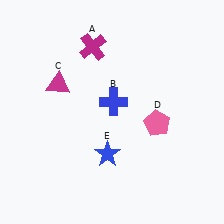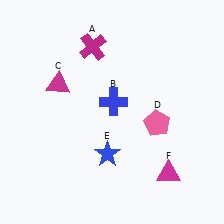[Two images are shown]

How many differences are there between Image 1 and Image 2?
There is 1 difference between the two images.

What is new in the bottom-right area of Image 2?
A magenta triangle (F) was added in the bottom-right area of Image 2.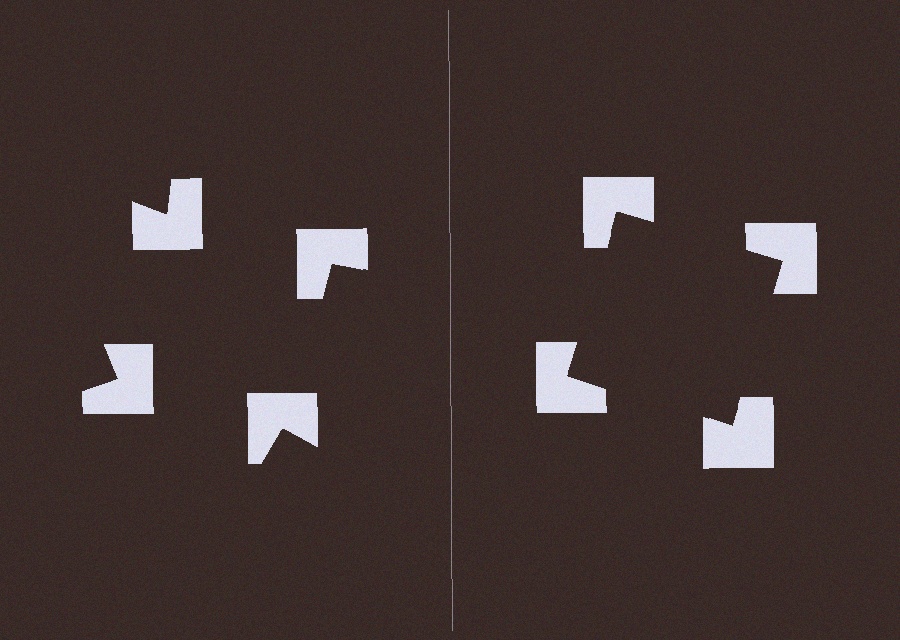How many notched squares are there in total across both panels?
8 — 4 on each side.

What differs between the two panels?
The notched squares are positioned identically on both sides; only the wedge orientations differ. On the right they align to a square; on the left they are misaligned.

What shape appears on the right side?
An illusory square.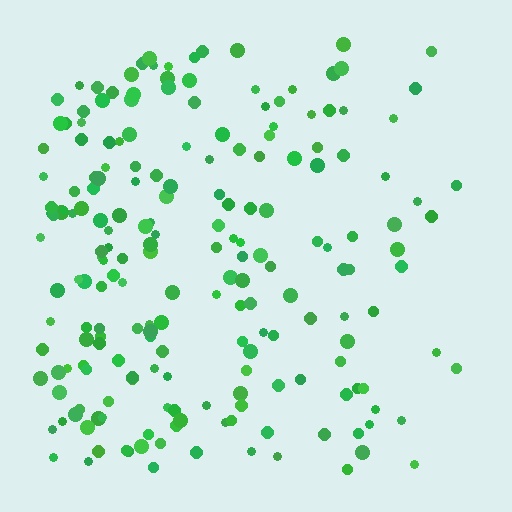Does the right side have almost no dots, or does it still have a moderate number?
Still a moderate number, just noticeably fewer than the left.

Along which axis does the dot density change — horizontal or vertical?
Horizontal.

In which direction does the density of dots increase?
From right to left, with the left side densest.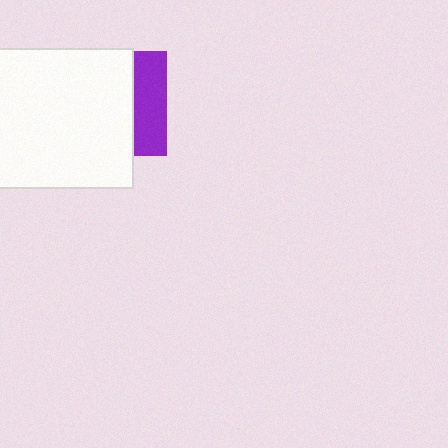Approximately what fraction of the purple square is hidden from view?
Roughly 68% of the purple square is hidden behind the white rectangle.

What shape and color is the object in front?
The object in front is a white rectangle.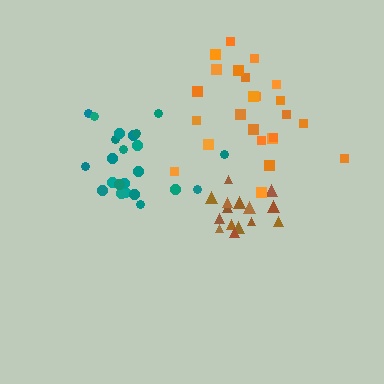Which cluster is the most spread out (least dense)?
Orange.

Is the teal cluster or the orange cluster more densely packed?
Teal.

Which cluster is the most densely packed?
Brown.